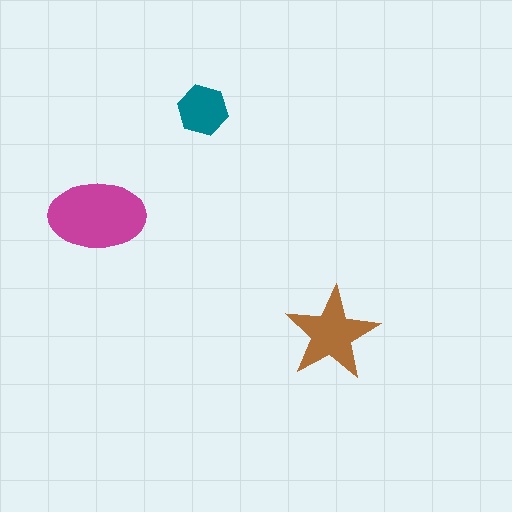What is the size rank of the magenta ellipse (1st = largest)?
1st.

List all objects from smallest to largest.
The teal hexagon, the brown star, the magenta ellipse.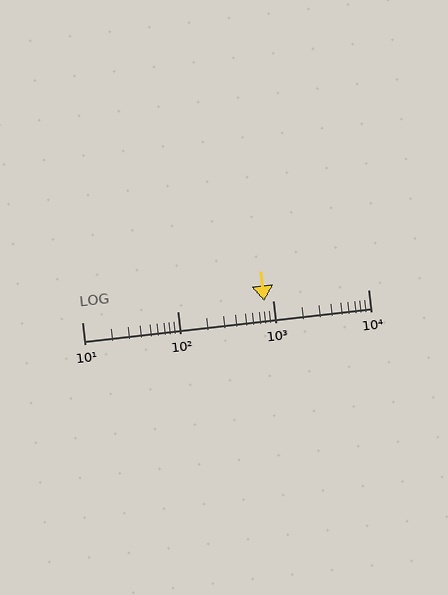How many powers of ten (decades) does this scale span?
The scale spans 3 decades, from 10 to 10000.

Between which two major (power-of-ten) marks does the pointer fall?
The pointer is between 100 and 1000.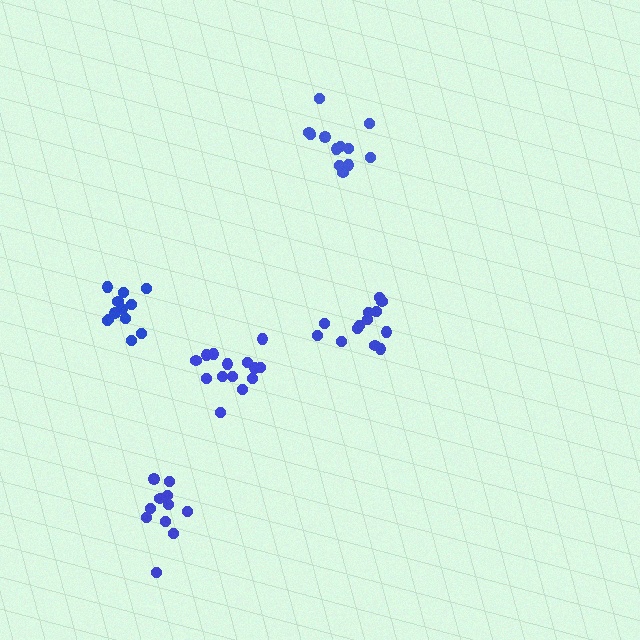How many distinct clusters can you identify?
There are 5 distinct clusters.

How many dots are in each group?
Group 1: 14 dots, Group 2: 13 dots, Group 3: 12 dots, Group 4: 11 dots, Group 5: 12 dots (62 total).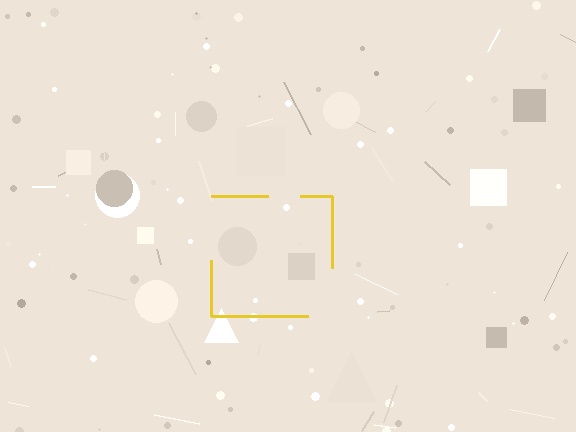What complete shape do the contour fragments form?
The contour fragments form a square.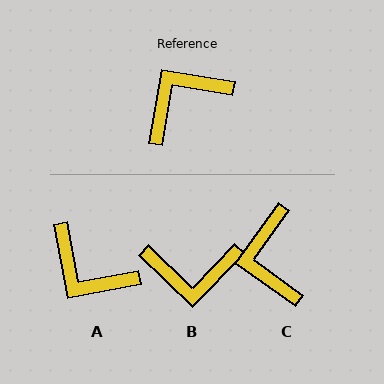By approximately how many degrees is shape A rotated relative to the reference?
Approximately 111 degrees counter-clockwise.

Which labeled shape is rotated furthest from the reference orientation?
B, about 146 degrees away.